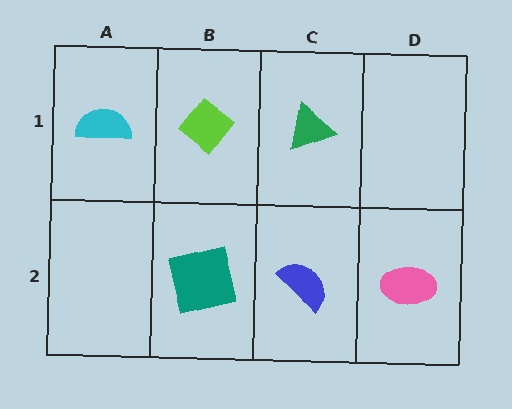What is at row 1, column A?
A cyan semicircle.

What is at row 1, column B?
A lime diamond.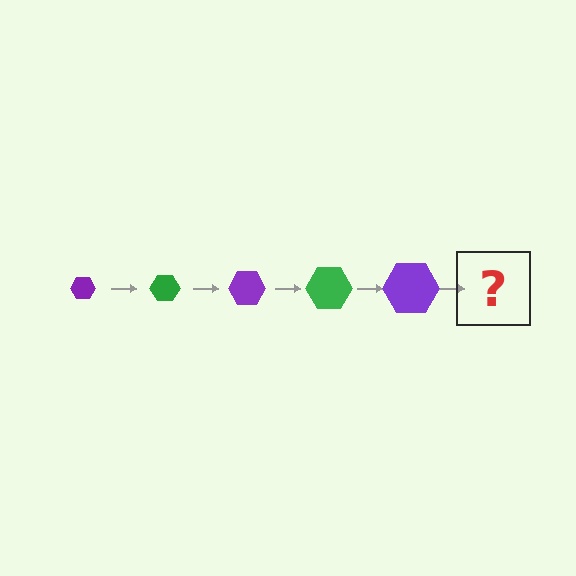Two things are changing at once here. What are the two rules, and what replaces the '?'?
The two rules are that the hexagon grows larger each step and the color cycles through purple and green. The '?' should be a green hexagon, larger than the previous one.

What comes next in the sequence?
The next element should be a green hexagon, larger than the previous one.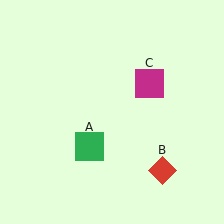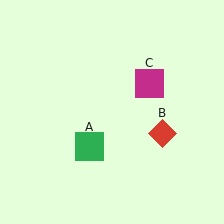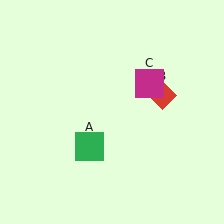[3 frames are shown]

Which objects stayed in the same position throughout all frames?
Green square (object A) and magenta square (object C) remained stationary.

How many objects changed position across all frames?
1 object changed position: red diamond (object B).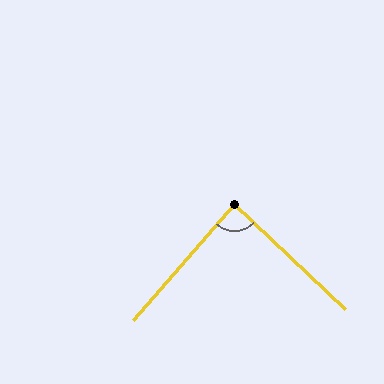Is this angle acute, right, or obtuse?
It is approximately a right angle.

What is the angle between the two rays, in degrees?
Approximately 88 degrees.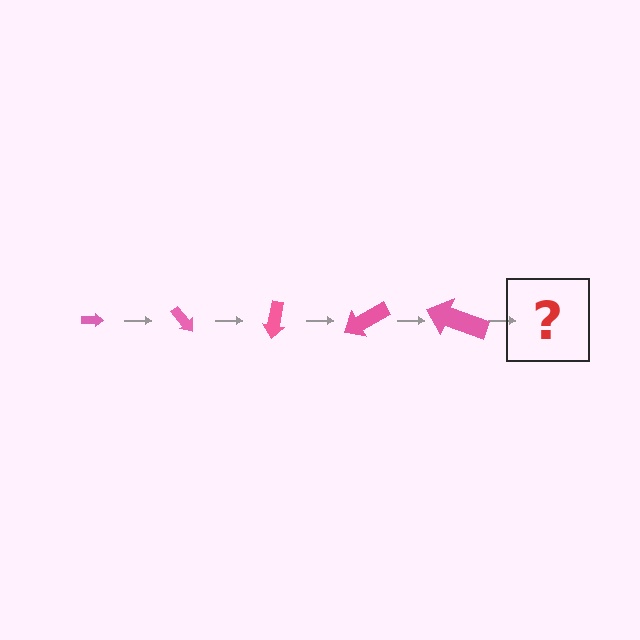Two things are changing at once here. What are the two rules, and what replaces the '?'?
The two rules are that the arrow grows larger each step and it rotates 50 degrees each step. The '?' should be an arrow, larger than the previous one and rotated 250 degrees from the start.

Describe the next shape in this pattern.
It should be an arrow, larger than the previous one and rotated 250 degrees from the start.